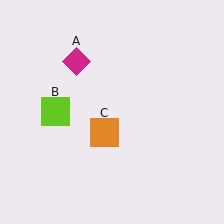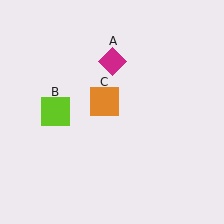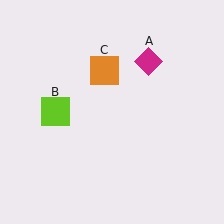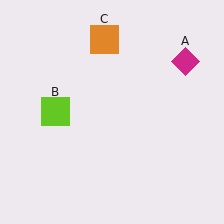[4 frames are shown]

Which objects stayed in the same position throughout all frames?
Lime square (object B) remained stationary.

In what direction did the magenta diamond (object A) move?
The magenta diamond (object A) moved right.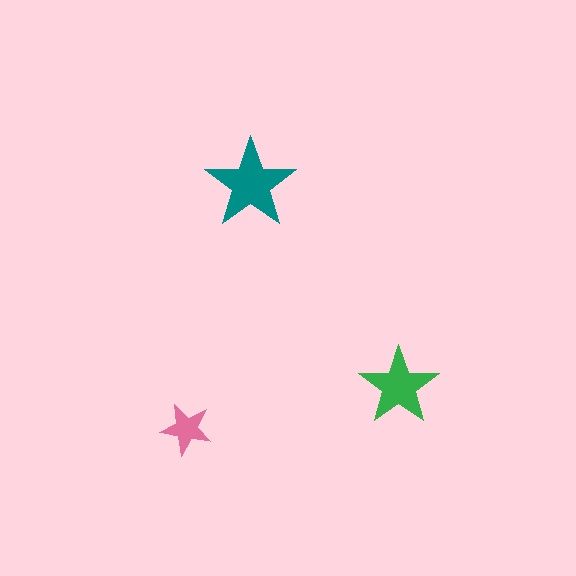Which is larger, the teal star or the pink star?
The teal one.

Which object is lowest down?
The pink star is bottommost.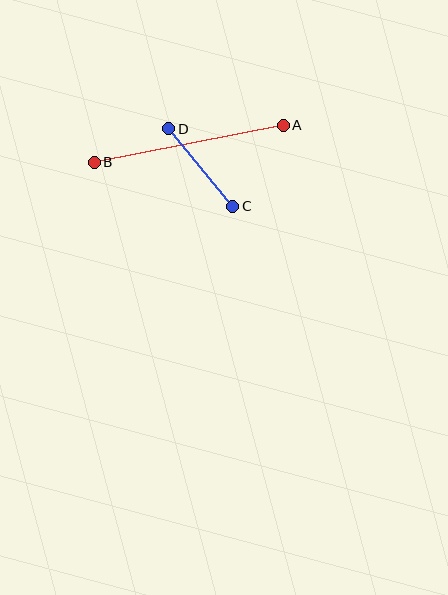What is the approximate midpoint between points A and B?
The midpoint is at approximately (189, 144) pixels.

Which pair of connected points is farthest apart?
Points A and B are farthest apart.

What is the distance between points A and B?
The distance is approximately 192 pixels.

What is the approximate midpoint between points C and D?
The midpoint is at approximately (201, 167) pixels.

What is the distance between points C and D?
The distance is approximately 100 pixels.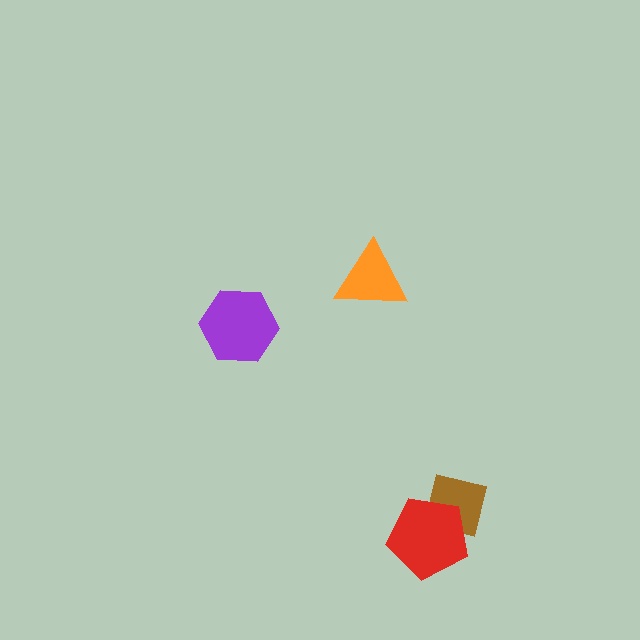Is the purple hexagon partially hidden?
No, no other shape covers it.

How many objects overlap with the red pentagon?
1 object overlaps with the red pentagon.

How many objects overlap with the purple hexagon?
0 objects overlap with the purple hexagon.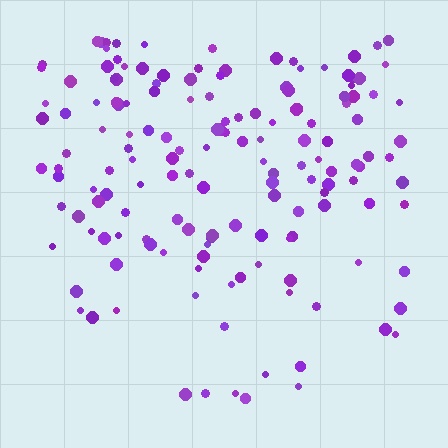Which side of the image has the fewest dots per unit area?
The bottom.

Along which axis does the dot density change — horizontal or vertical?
Vertical.